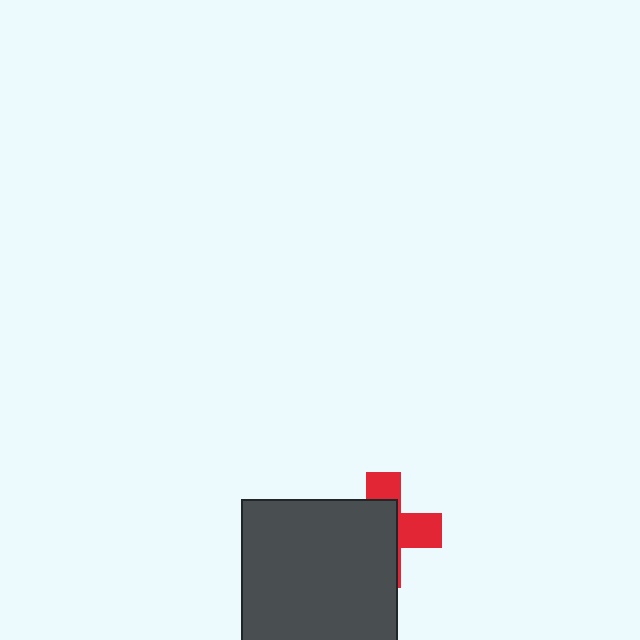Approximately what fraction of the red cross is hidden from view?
Roughly 61% of the red cross is hidden behind the dark gray square.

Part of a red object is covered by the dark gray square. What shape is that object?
It is a cross.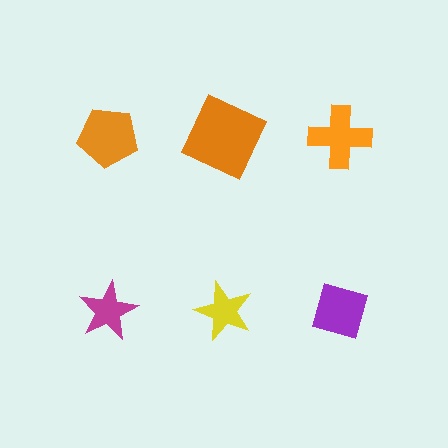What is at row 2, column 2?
A yellow star.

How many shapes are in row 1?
3 shapes.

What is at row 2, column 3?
A purple diamond.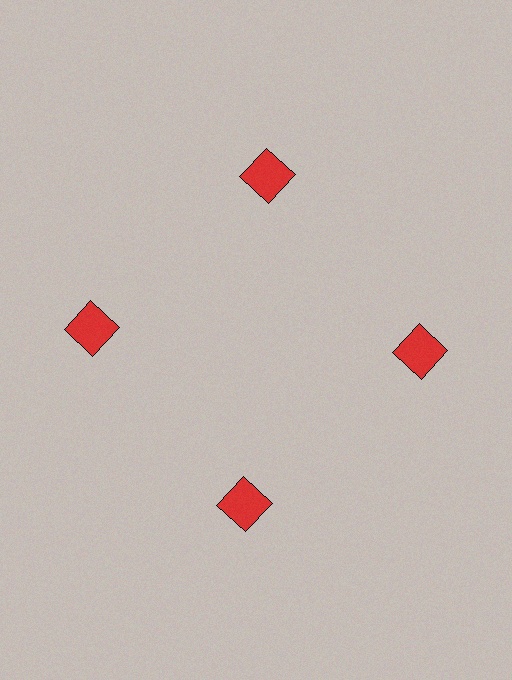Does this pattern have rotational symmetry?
Yes, this pattern has 4-fold rotational symmetry. It looks the same after rotating 90 degrees around the center.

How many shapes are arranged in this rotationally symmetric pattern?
There are 4 shapes, arranged in 4 groups of 1.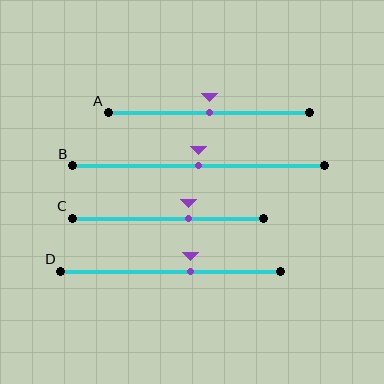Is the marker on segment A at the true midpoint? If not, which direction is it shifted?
Yes, the marker on segment A is at the true midpoint.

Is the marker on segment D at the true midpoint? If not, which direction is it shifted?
No, the marker on segment D is shifted to the right by about 9% of the segment length.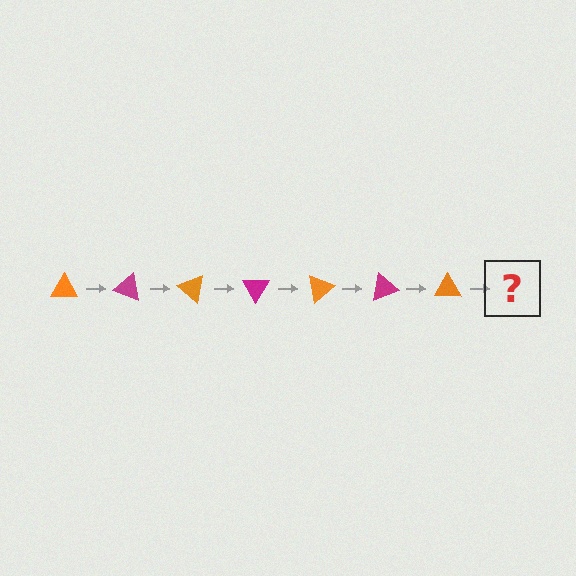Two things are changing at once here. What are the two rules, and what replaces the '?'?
The two rules are that it rotates 20 degrees each step and the color cycles through orange and magenta. The '?' should be a magenta triangle, rotated 140 degrees from the start.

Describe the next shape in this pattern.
It should be a magenta triangle, rotated 140 degrees from the start.